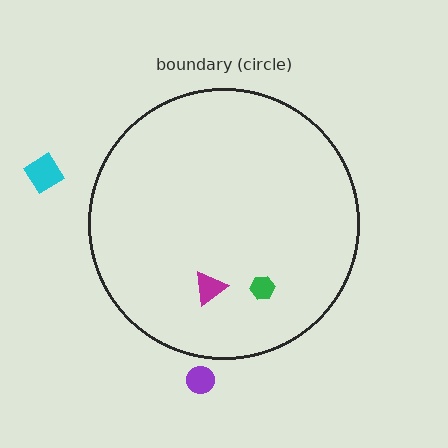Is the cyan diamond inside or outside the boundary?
Outside.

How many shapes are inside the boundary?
2 inside, 2 outside.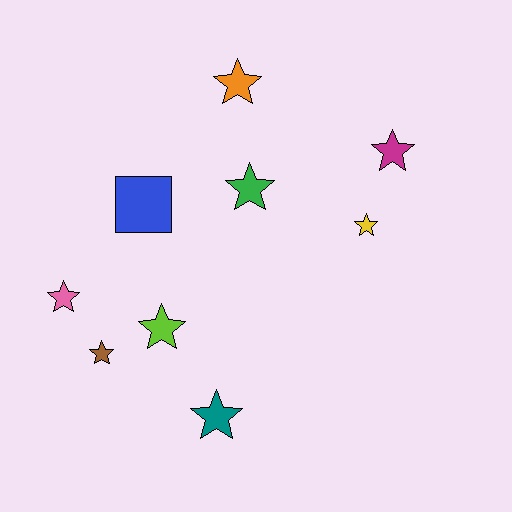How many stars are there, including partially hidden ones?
There are 8 stars.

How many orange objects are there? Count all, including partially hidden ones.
There is 1 orange object.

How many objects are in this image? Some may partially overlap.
There are 9 objects.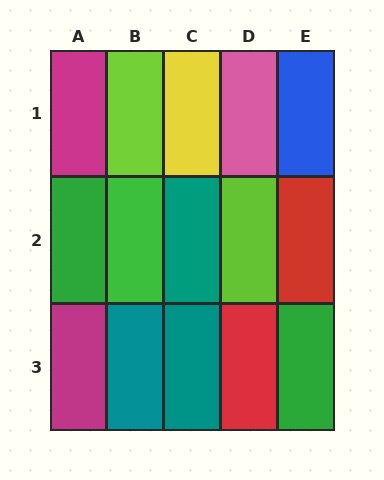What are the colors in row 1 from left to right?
Magenta, lime, yellow, pink, blue.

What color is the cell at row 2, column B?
Green.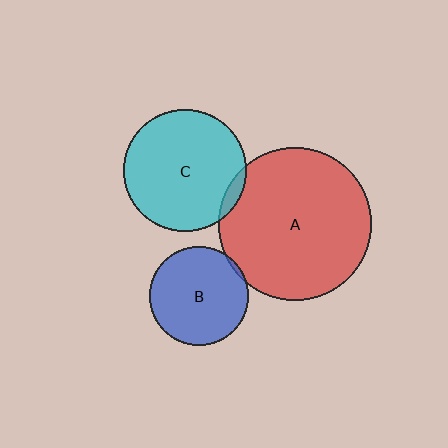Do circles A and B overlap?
Yes.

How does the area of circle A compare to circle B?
Approximately 2.4 times.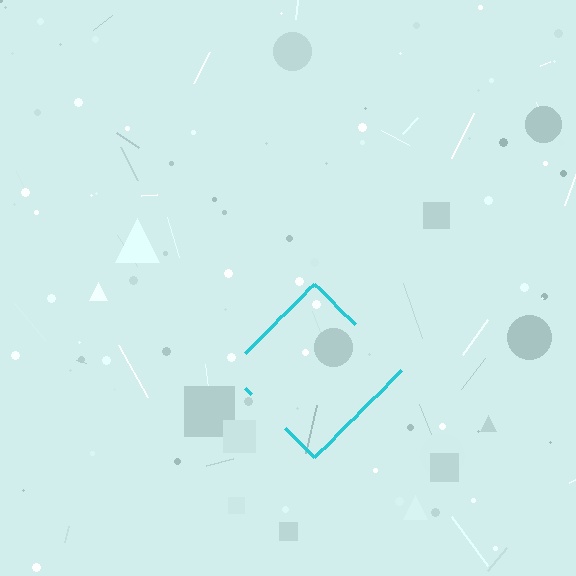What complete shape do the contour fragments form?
The contour fragments form a diamond.